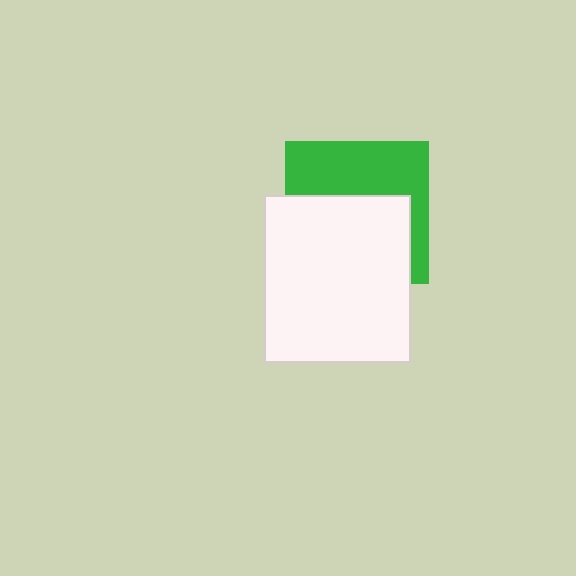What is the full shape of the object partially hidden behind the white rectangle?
The partially hidden object is a green square.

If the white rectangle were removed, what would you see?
You would see the complete green square.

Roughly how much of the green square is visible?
About half of it is visible (roughly 46%).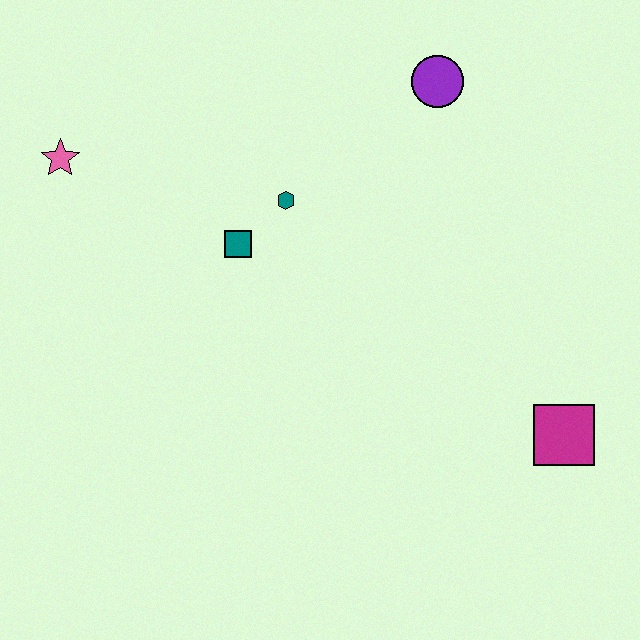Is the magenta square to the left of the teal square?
No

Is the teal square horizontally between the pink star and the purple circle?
Yes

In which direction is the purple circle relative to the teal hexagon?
The purple circle is to the right of the teal hexagon.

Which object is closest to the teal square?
The teal hexagon is closest to the teal square.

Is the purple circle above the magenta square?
Yes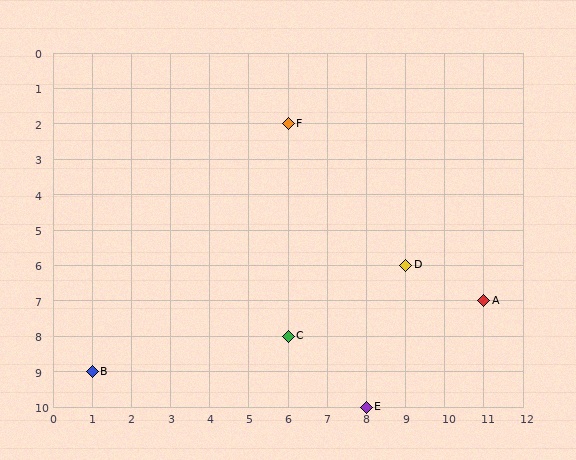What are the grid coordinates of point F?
Point F is at grid coordinates (6, 2).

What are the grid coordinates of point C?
Point C is at grid coordinates (6, 8).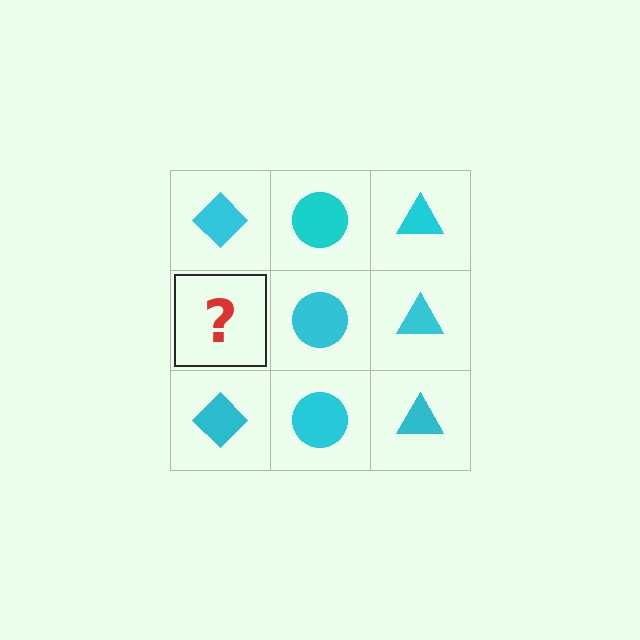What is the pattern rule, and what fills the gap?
The rule is that each column has a consistent shape. The gap should be filled with a cyan diamond.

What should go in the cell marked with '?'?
The missing cell should contain a cyan diamond.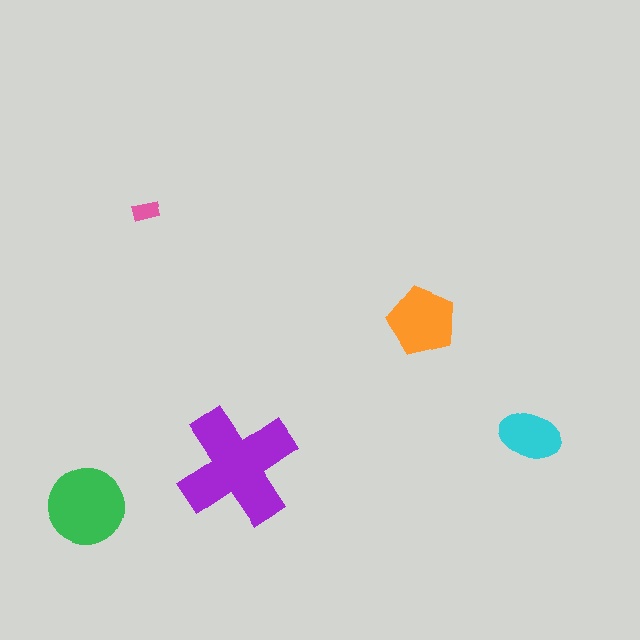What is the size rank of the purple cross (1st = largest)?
1st.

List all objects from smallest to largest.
The pink rectangle, the cyan ellipse, the orange pentagon, the green circle, the purple cross.